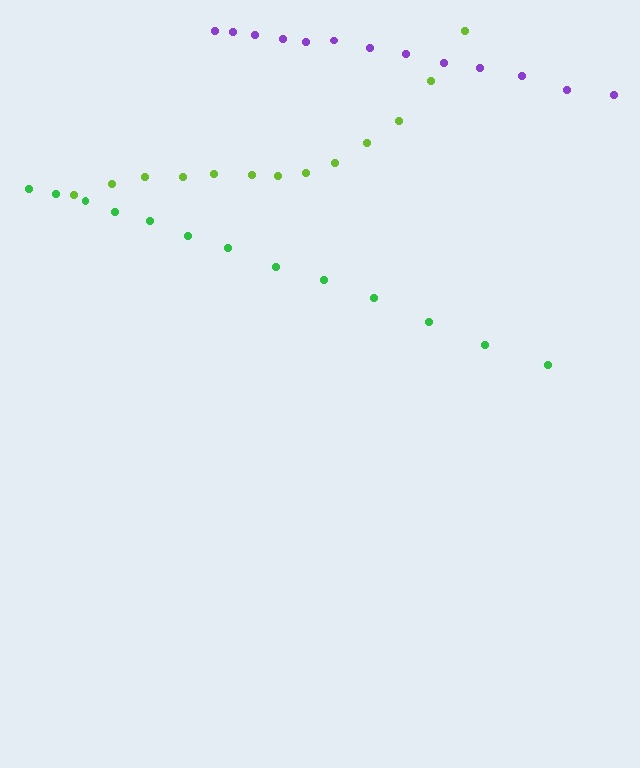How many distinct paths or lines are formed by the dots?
There are 3 distinct paths.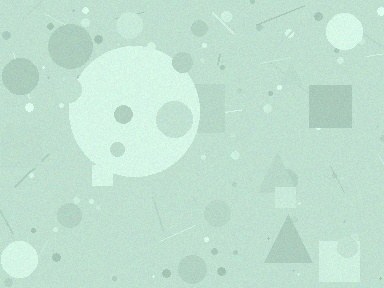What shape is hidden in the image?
A circle is hidden in the image.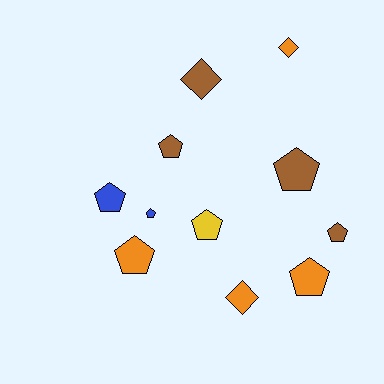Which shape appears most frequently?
Pentagon, with 8 objects.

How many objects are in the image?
There are 11 objects.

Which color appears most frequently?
Orange, with 4 objects.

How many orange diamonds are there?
There are 2 orange diamonds.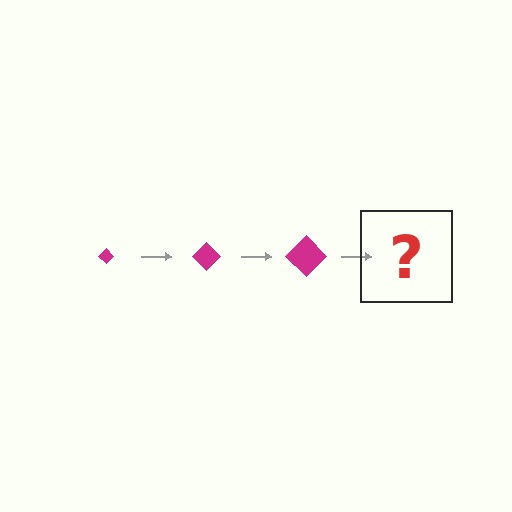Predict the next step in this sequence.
The next step is a magenta diamond, larger than the previous one.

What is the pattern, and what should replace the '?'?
The pattern is that the diamond gets progressively larger each step. The '?' should be a magenta diamond, larger than the previous one.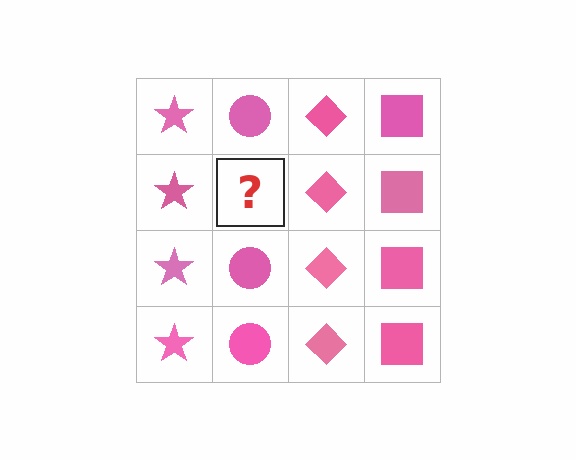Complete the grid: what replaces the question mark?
The question mark should be replaced with a pink circle.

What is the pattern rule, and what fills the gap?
The rule is that each column has a consistent shape. The gap should be filled with a pink circle.